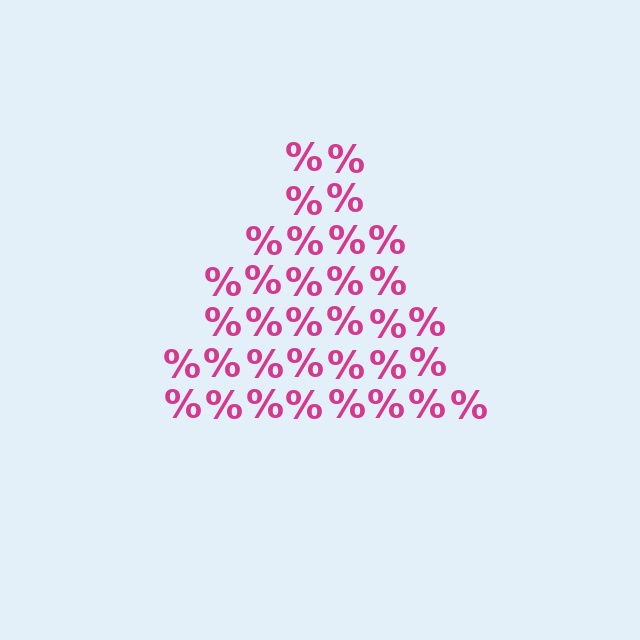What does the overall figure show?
The overall figure shows a triangle.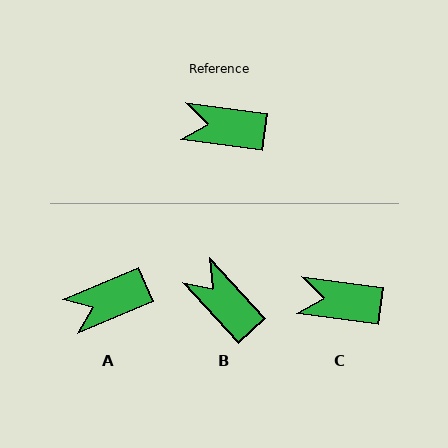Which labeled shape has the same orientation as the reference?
C.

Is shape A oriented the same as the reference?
No, it is off by about 30 degrees.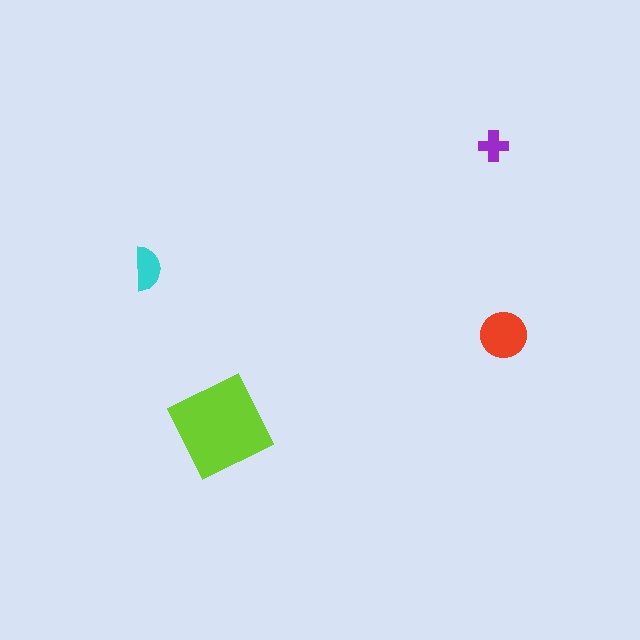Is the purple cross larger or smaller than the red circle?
Smaller.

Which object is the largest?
The lime square.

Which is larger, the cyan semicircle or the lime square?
The lime square.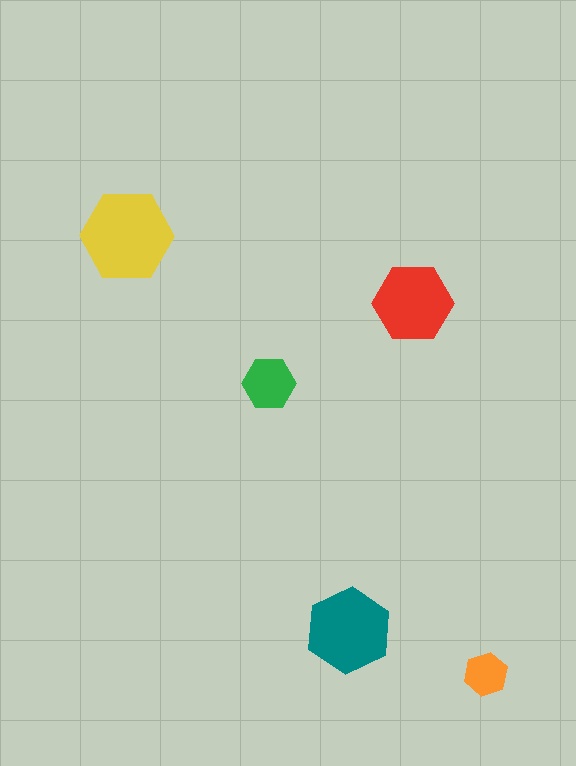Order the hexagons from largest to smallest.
the yellow one, the teal one, the red one, the green one, the orange one.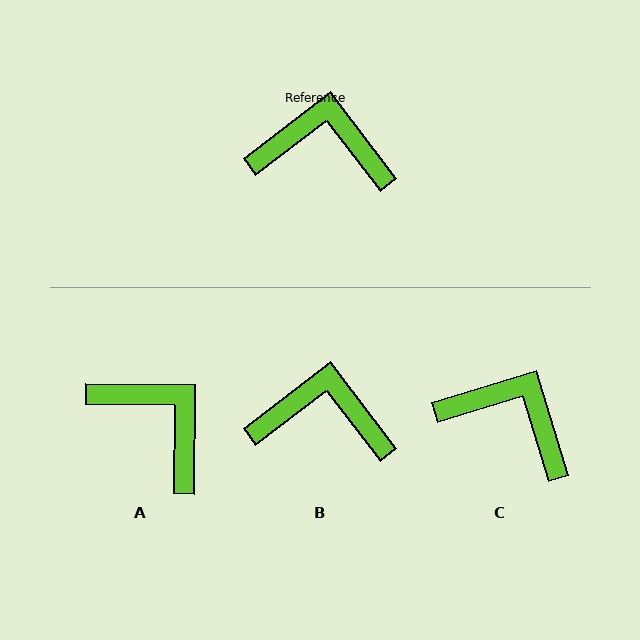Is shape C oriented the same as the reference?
No, it is off by about 21 degrees.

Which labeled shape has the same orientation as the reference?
B.